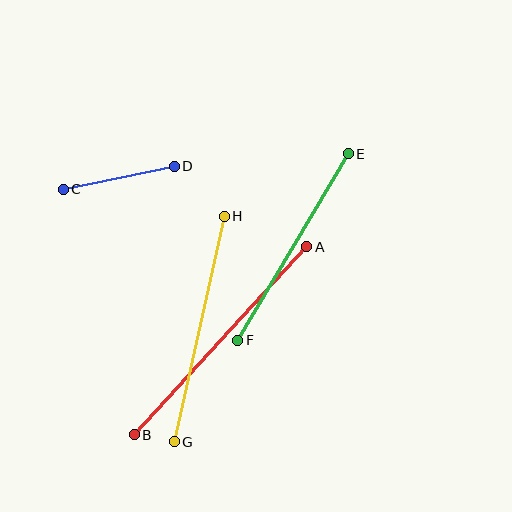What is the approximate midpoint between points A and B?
The midpoint is at approximately (221, 341) pixels.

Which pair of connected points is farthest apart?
Points A and B are farthest apart.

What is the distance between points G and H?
The distance is approximately 231 pixels.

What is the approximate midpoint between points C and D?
The midpoint is at approximately (119, 178) pixels.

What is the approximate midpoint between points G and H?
The midpoint is at approximately (199, 329) pixels.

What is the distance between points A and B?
The distance is approximately 255 pixels.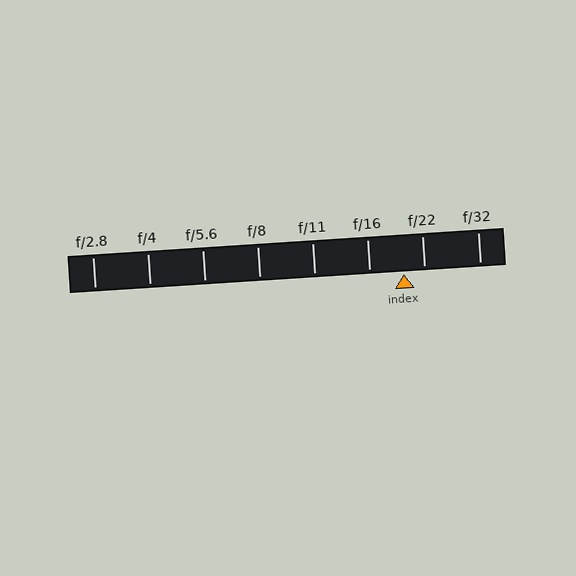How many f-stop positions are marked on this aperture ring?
There are 8 f-stop positions marked.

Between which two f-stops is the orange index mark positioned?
The index mark is between f/16 and f/22.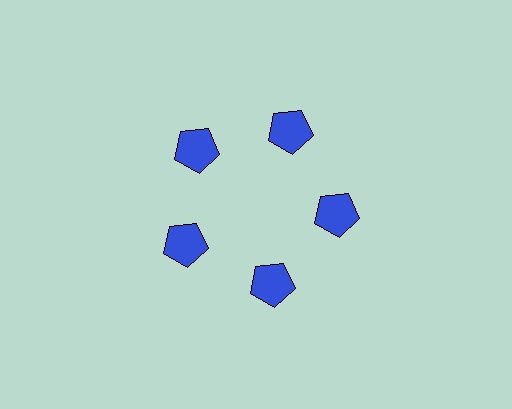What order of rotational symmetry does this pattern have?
This pattern has 5-fold rotational symmetry.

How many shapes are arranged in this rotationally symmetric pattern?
There are 5 shapes, arranged in 5 groups of 1.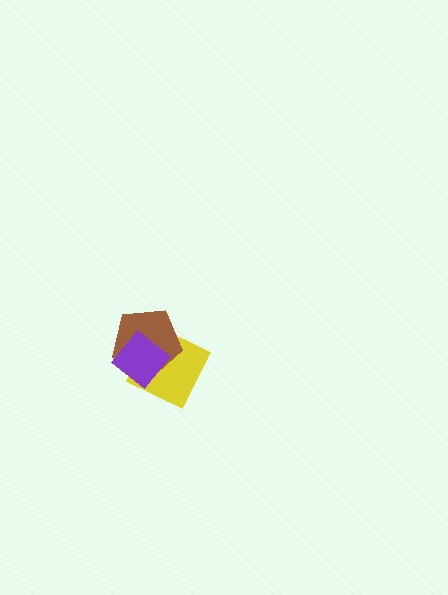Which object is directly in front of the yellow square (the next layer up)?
The brown pentagon is directly in front of the yellow square.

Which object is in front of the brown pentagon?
The purple diamond is in front of the brown pentagon.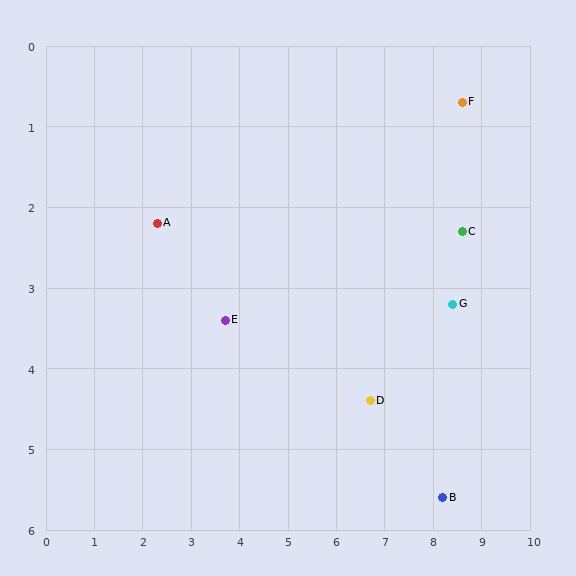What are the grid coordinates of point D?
Point D is at approximately (6.7, 4.4).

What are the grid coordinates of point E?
Point E is at approximately (3.7, 3.4).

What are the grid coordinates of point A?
Point A is at approximately (2.3, 2.2).